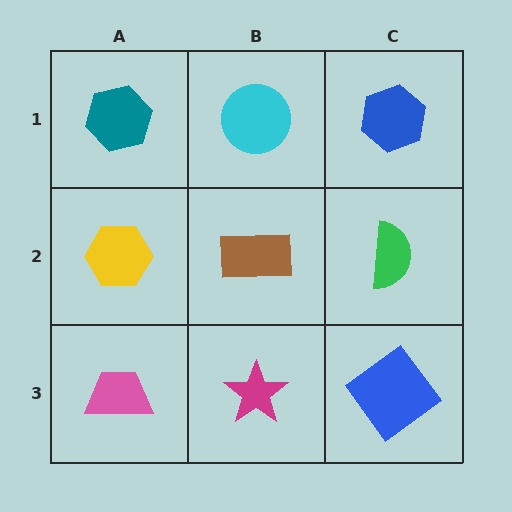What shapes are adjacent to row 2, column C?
A blue hexagon (row 1, column C), a blue diamond (row 3, column C), a brown rectangle (row 2, column B).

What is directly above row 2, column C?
A blue hexagon.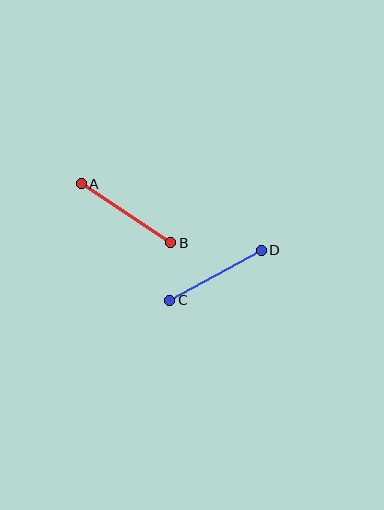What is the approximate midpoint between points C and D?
The midpoint is at approximately (216, 275) pixels.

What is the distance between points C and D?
The distance is approximately 104 pixels.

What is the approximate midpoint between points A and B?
The midpoint is at approximately (126, 213) pixels.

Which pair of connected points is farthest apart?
Points A and B are farthest apart.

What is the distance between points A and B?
The distance is approximately 107 pixels.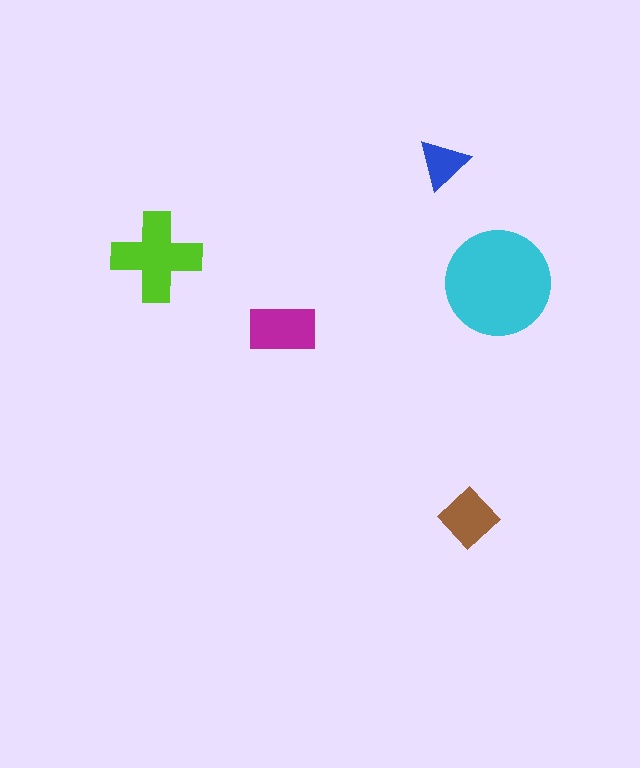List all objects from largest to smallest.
The cyan circle, the lime cross, the magenta rectangle, the brown diamond, the blue triangle.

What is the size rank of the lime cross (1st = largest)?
2nd.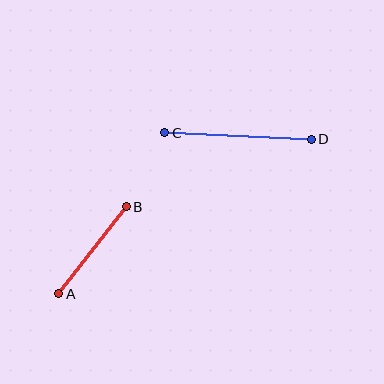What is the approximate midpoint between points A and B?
The midpoint is at approximately (93, 250) pixels.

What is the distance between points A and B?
The distance is approximately 110 pixels.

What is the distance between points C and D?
The distance is approximately 147 pixels.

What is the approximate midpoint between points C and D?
The midpoint is at approximately (238, 136) pixels.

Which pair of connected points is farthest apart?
Points C and D are farthest apart.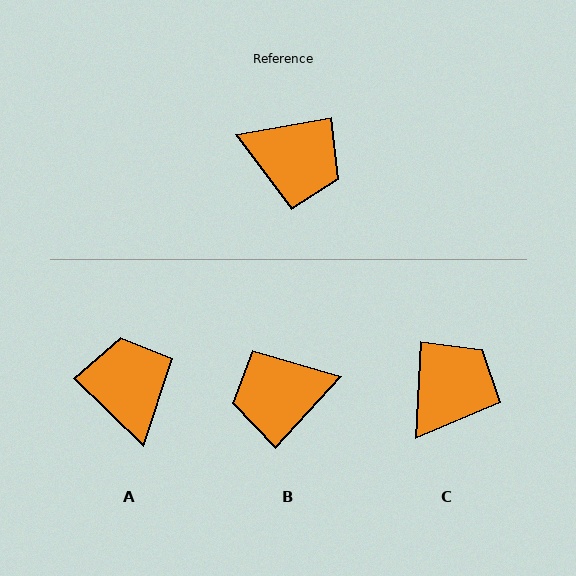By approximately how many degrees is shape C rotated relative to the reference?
Approximately 77 degrees counter-clockwise.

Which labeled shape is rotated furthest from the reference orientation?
B, about 143 degrees away.